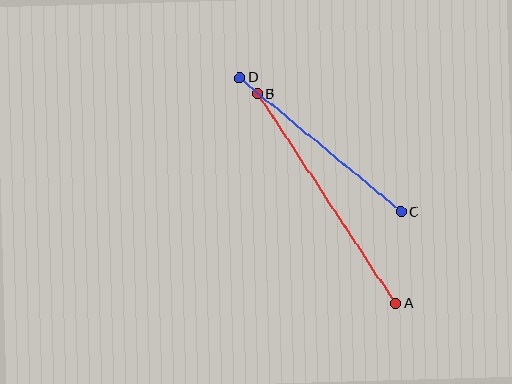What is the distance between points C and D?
The distance is approximately 210 pixels.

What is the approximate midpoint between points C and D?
The midpoint is at approximately (320, 145) pixels.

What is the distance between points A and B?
The distance is approximately 252 pixels.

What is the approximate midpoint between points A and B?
The midpoint is at approximately (327, 199) pixels.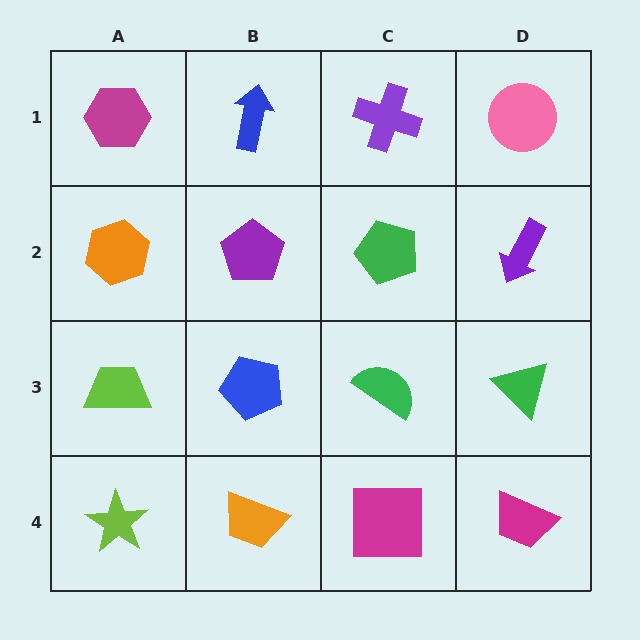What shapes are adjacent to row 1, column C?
A green pentagon (row 2, column C), a blue arrow (row 1, column B), a pink circle (row 1, column D).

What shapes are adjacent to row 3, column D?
A purple arrow (row 2, column D), a magenta trapezoid (row 4, column D), a green semicircle (row 3, column C).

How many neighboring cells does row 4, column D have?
2.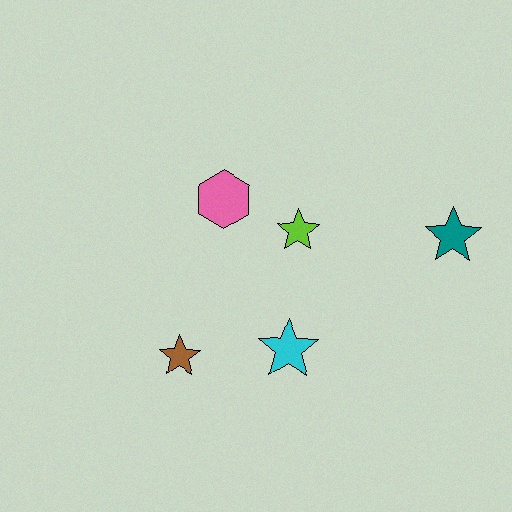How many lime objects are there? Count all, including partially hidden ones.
There is 1 lime object.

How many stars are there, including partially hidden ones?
There are 4 stars.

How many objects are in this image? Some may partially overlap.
There are 5 objects.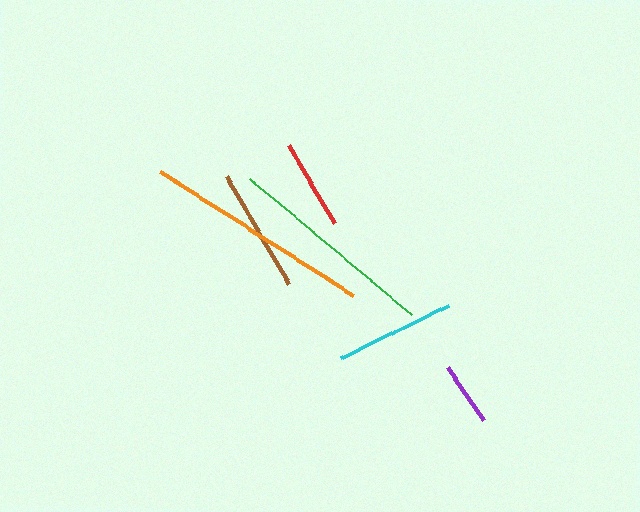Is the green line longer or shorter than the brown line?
The green line is longer than the brown line.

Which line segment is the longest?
The orange line is the longest at approximately 230 pixels.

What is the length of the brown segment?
The brown segment is approximately 124 pixels long.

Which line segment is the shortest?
The purple line is the shortest at approximately 65 pixels.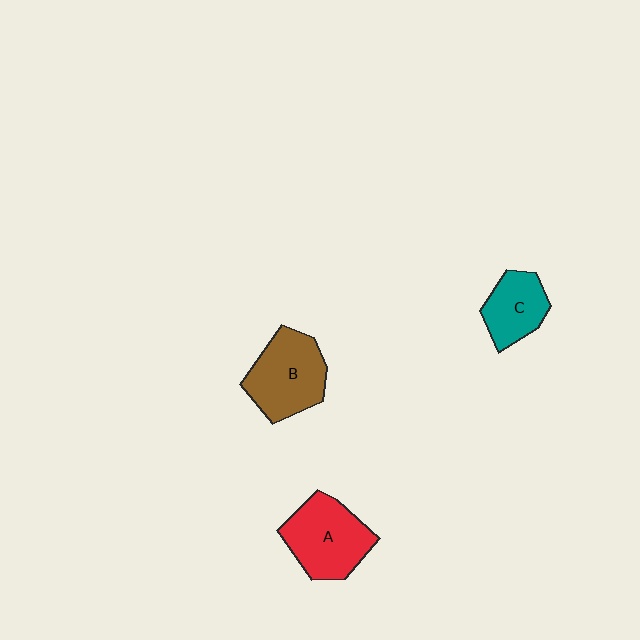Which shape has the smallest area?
Shape C (teal).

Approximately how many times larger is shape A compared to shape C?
Approximately 1.5 times.